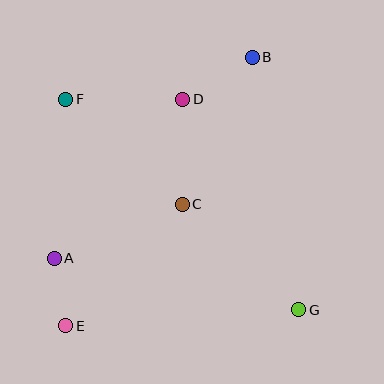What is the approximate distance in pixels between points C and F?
The distance between C and F is approximately 157 pixels.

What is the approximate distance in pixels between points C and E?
The distance between C and E is approximately 169 pixels.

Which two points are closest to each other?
Points A and E are closest to each other.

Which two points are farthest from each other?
Points B and E are farthest from each other.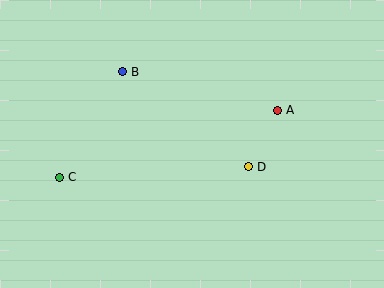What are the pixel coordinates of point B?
Point B is at (122, 72).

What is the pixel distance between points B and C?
The distance between B and C is 123 pixels.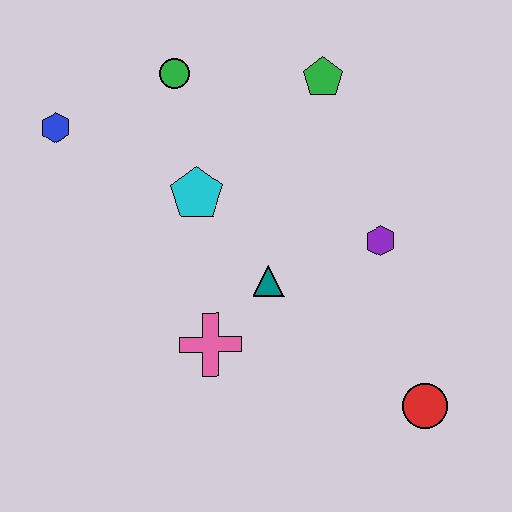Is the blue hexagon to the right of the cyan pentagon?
No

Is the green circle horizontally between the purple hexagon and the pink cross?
No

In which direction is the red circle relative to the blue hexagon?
The red circle is to the right of the blue hexagon.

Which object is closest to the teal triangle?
The pink cross is closest to the teal triangle.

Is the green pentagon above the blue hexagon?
Yes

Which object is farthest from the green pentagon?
The red circle is farthest from the green pentagon.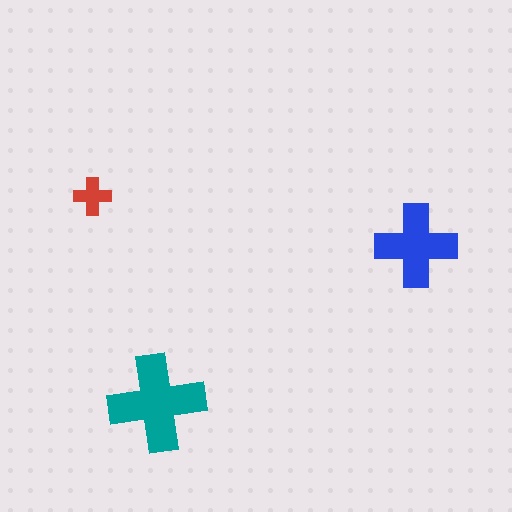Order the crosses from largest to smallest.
the teal one, the blue one, the red one.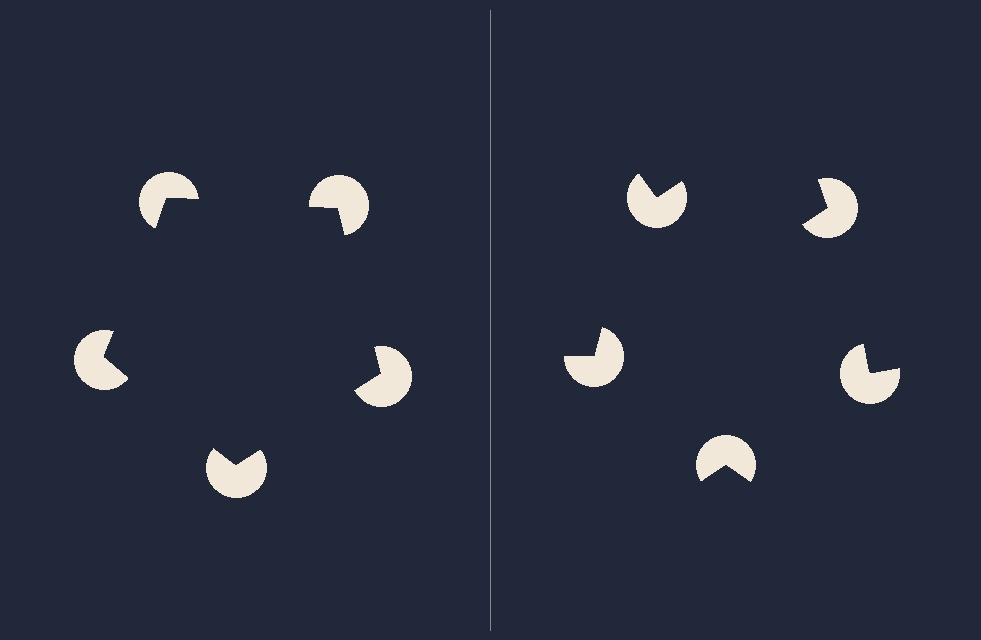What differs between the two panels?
The pac-man discs are positioned identically on both sides; only the wedge orientations differ. On the left they align to a pentagon; on the right they are misaligned.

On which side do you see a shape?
An illusory pentagon appears on the left side. On the right side the wedge cuts are rotated, so no coherent shape forms.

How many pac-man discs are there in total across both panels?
10 — 5 on each side.